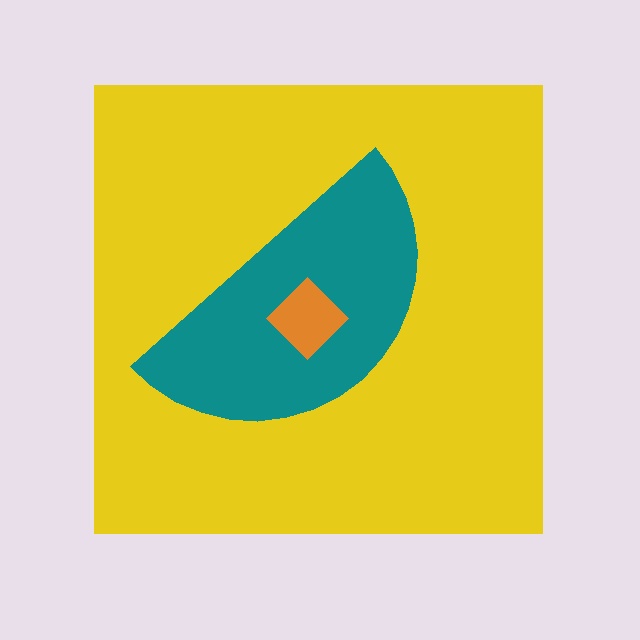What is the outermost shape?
The yellow square.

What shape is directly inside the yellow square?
The teal semicircle.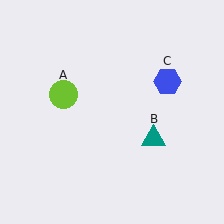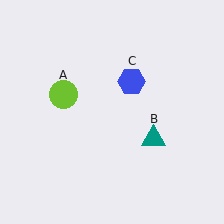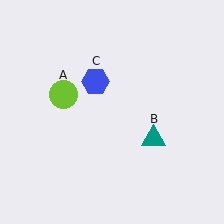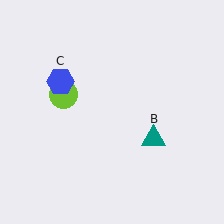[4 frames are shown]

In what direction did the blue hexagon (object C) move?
The blue hexagon (object C) moved left.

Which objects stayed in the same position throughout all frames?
Lime circle (object A) and teal triangle (object B) remained stationary.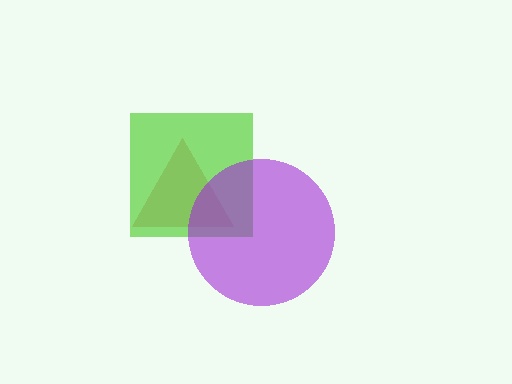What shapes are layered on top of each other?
The layered shapes are: a red triangle, a lime square, a purple circle.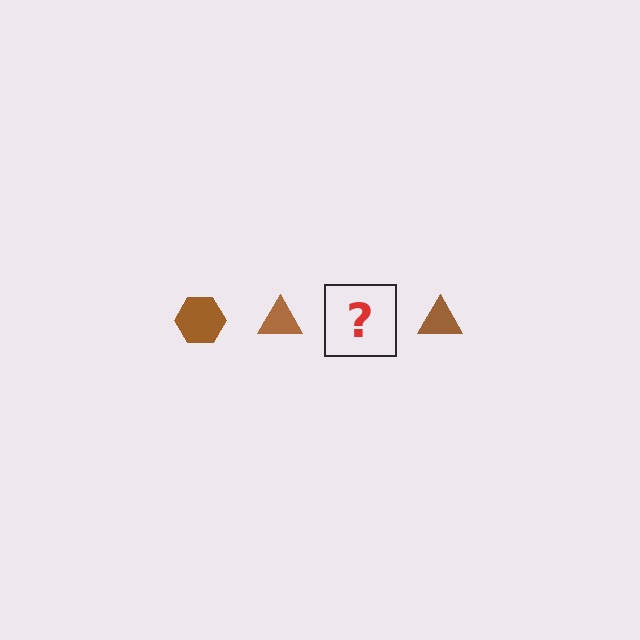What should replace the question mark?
The question mark should be replaced with a brown hexagon.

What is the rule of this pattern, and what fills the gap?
The rule is that the pattern cycles through hexagon, triangle shapes in brown. The gap should be filled with a brown hexagon.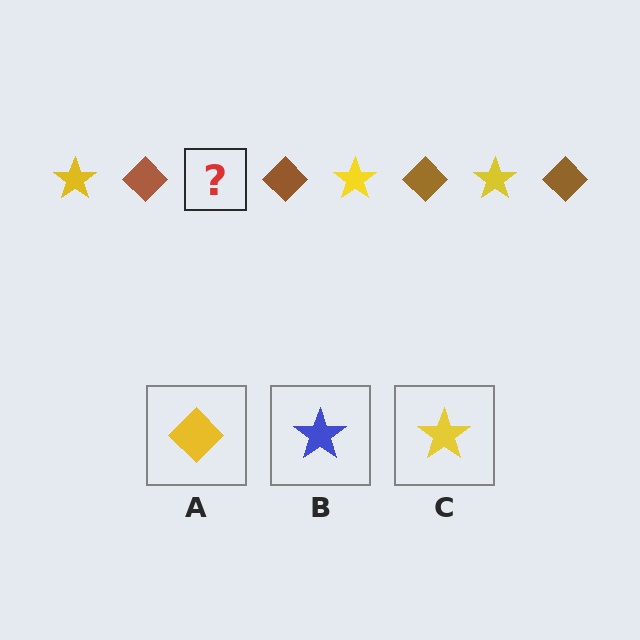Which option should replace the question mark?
Option C.